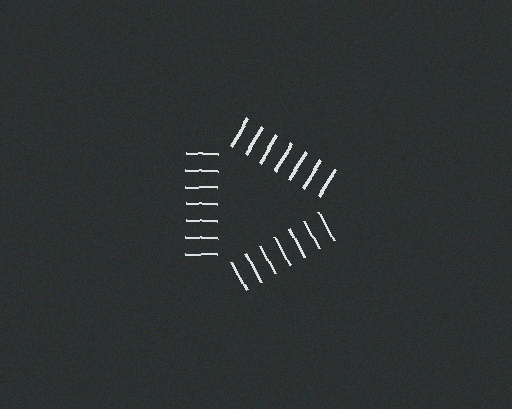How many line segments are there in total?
21 — 7 along each of the 3 edges.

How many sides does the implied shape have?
3 sides — the line-ends trace a triangle.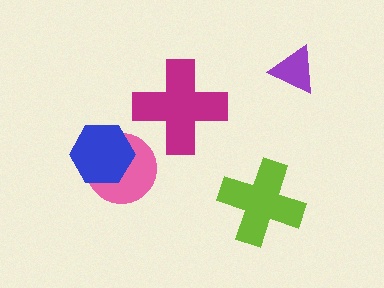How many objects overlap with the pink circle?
1 object overlaps with the pink circle.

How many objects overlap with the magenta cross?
0 objects overlap with the magenta cross.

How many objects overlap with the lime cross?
0 objects overlap with the lime cross.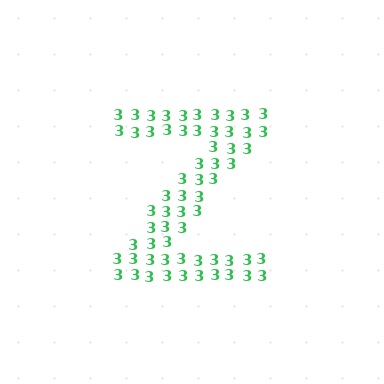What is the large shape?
The large shape is the letter Z.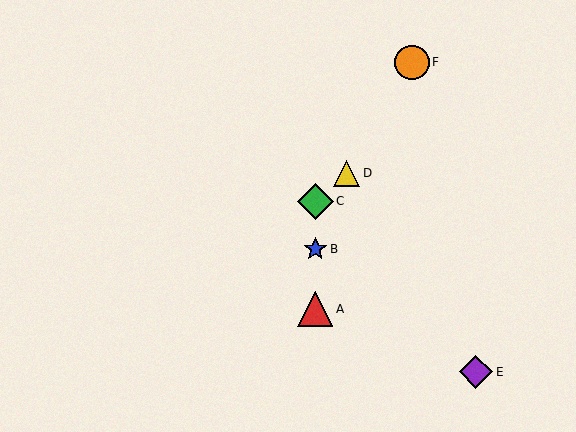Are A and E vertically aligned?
No, A is at x≈315 and E is at x≈476.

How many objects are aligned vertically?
3 objects (A, B, C) are aligned vertically.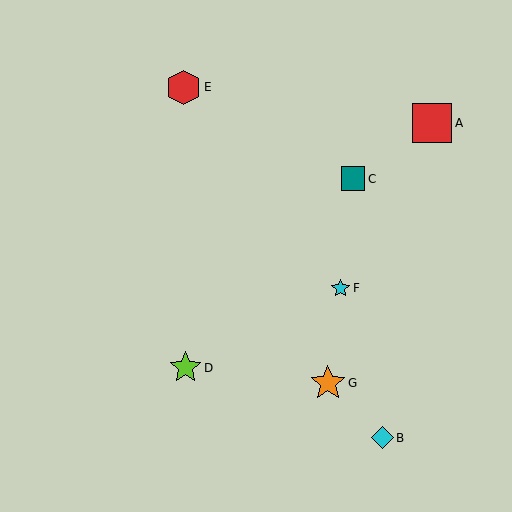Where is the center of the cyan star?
The center of the cyan star is at (341, 288).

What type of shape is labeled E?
Shape E is a red hexagon.